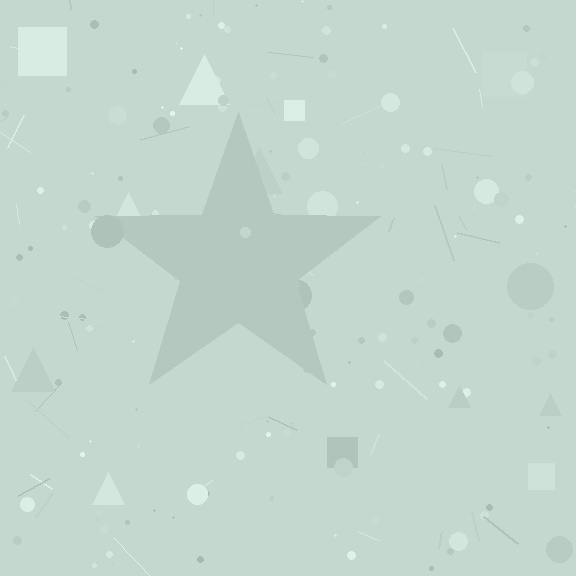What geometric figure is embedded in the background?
A star is embedded in the background.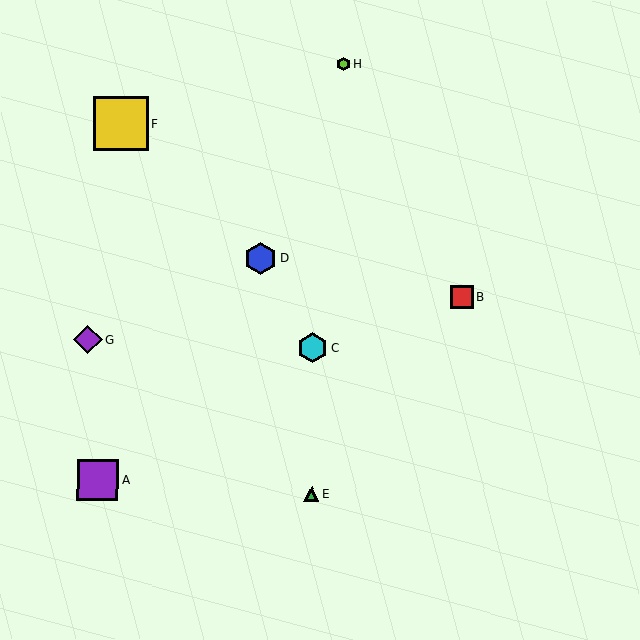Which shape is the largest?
The yellow square (labeled F) is the largest.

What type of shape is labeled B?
Shape B is a red square.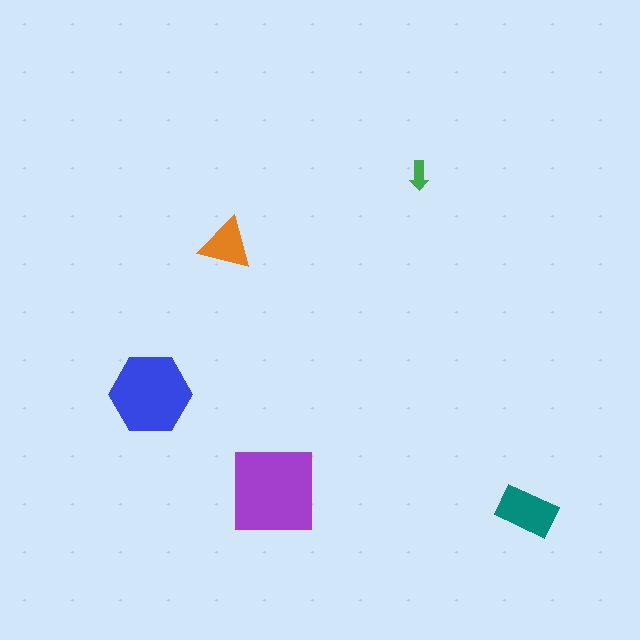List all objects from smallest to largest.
The green arrow, the orange triangle, the teal rectangle, the blue hexagon, the purple square.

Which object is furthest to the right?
The teal rectangle is rightmost.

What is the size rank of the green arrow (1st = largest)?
5th.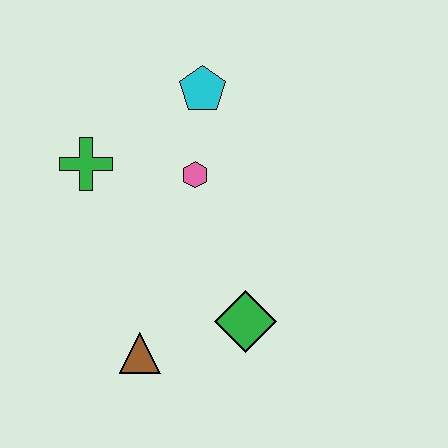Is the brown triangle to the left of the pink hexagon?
Yes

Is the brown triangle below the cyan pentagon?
Yes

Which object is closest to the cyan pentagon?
The pink hexagon is closest to the cyan pentagon.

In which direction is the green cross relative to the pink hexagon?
The green cross is to the left of the pink hexagon.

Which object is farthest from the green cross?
The green diamond is farthest from the green cross.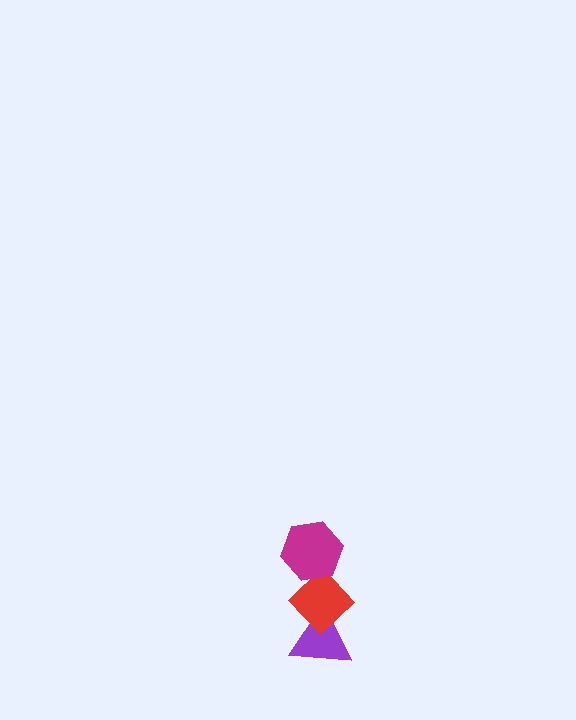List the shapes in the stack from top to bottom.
From top to bottom: the magenta hexagon, the red diamond, the purple triangle.